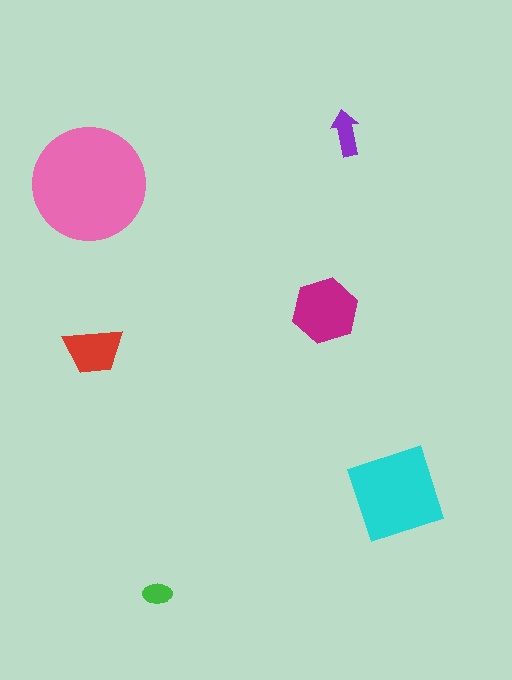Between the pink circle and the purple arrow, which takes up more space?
The pink circle.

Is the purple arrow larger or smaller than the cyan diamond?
Smaller.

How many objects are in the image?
There are 6 objects in the image.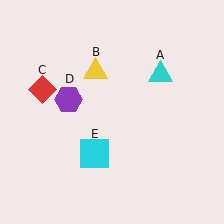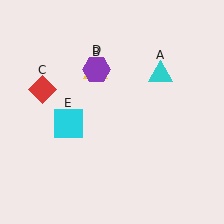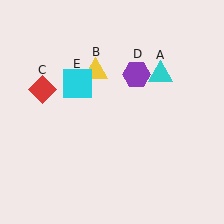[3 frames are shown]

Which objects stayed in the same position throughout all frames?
Cyan triangle (object A) and yellow triangle (object B) and red diamond (object C) remained stationary.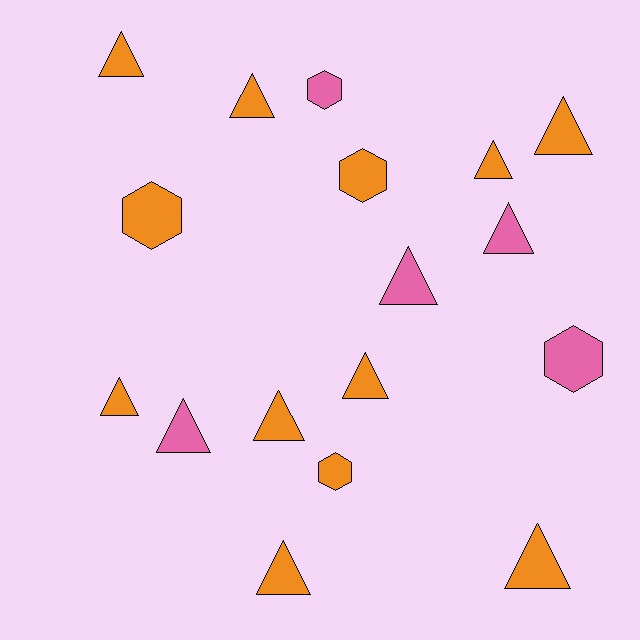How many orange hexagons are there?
There are 3 orange hexagons.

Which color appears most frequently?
Orange, with 12 objects.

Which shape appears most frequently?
Triangle, with 12 objects.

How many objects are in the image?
There are 17 objects.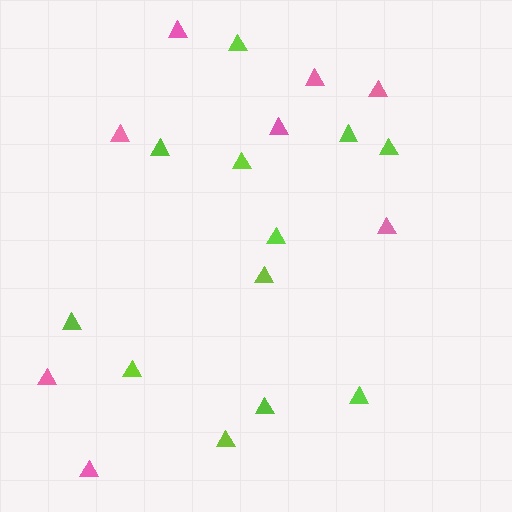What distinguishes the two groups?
There are 2 groups: one group of pink triangles (8) and one group of lime triangles (12).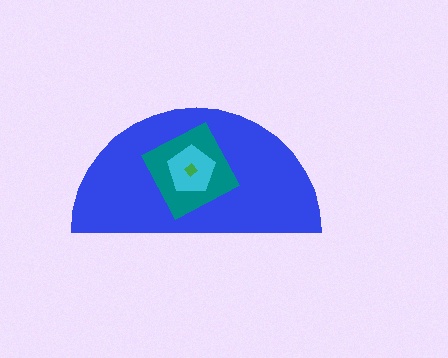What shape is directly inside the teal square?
The cyan pentagon.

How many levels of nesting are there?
4.